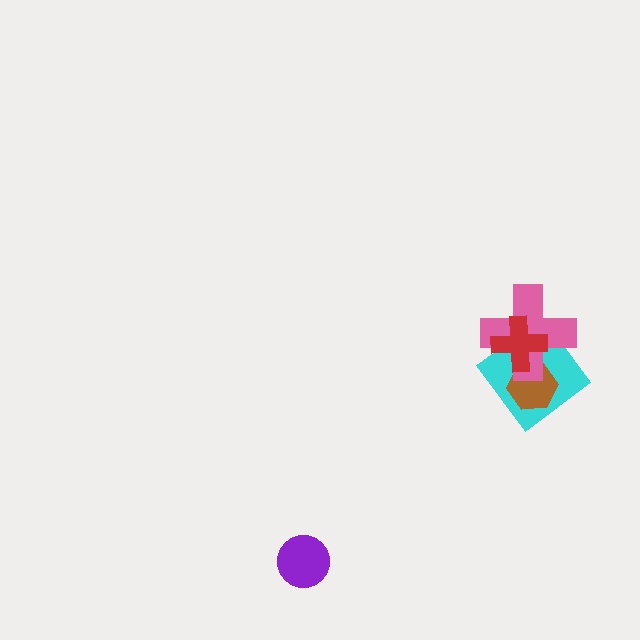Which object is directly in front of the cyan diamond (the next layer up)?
The brown hexagon is directly in front of the cyan diamond.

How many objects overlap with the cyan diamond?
3 objects overlap with the cyan diamond.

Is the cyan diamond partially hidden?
Yes, it is partially covered by another shape.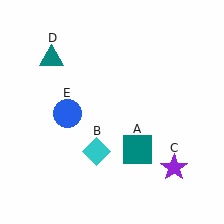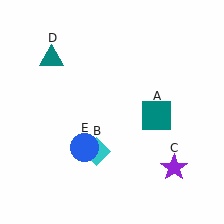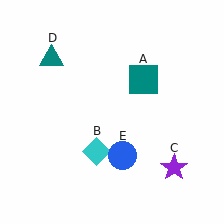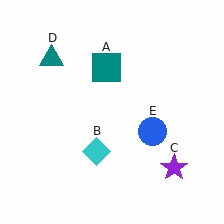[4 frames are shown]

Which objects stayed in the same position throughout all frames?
Cyan diamond (object B) and purple star (object C) and teal triangle (object D) remained stationary.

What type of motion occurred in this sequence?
The teal square (object A), blue circle (object E) rotated counterclockwise around the center of the scene.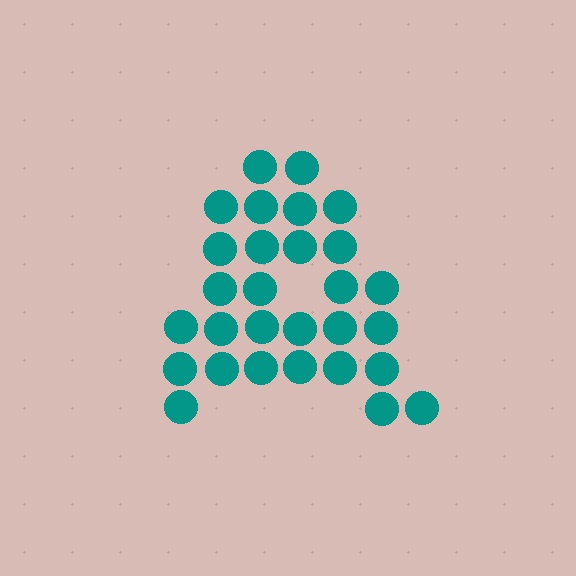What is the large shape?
The large shape is the letter A.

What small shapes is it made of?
It is made of small circles.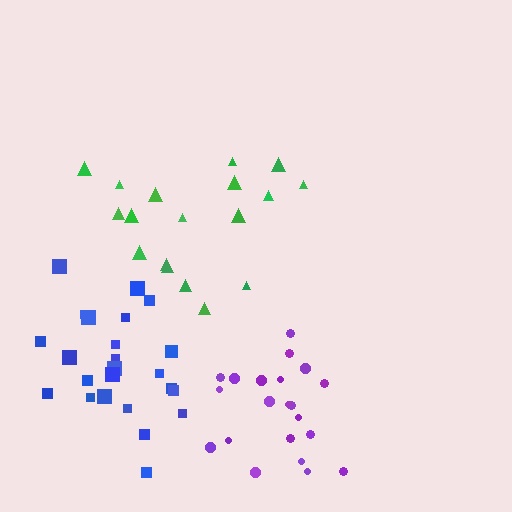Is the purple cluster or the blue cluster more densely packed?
Blue.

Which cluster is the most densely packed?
Blue.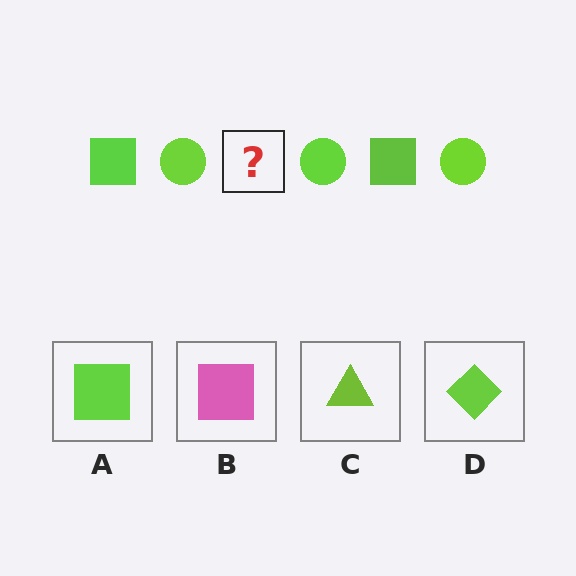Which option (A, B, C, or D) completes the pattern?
A.